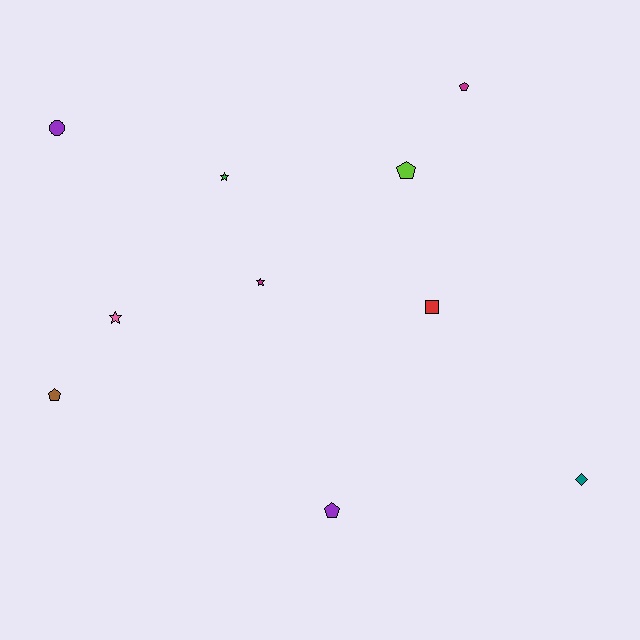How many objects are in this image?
There are 10 objects.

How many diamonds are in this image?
There is 1 diamond.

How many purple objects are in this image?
There are 2 purple objects.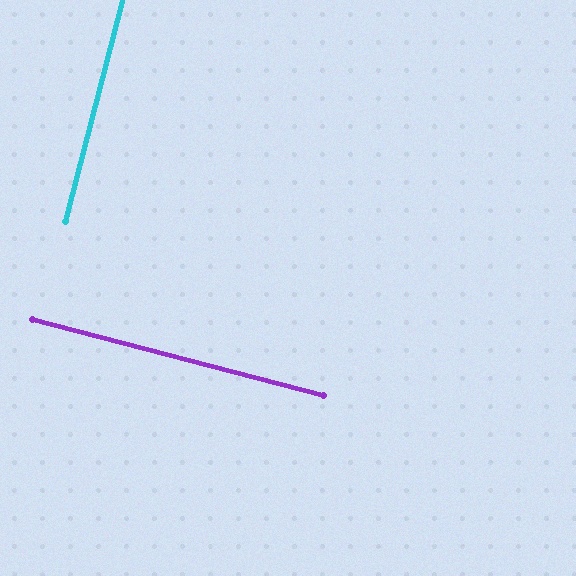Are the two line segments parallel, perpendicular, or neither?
Perpendicular — they meet at approximately 90°.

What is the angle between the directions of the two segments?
Approximately 90 degrees.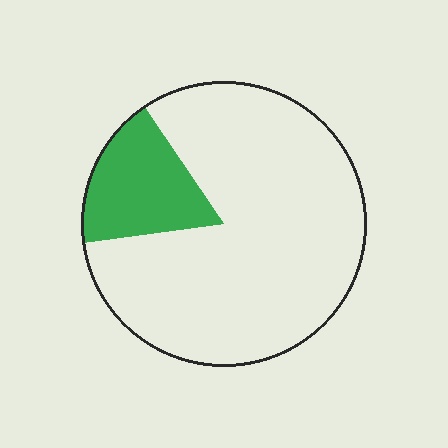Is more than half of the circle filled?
No.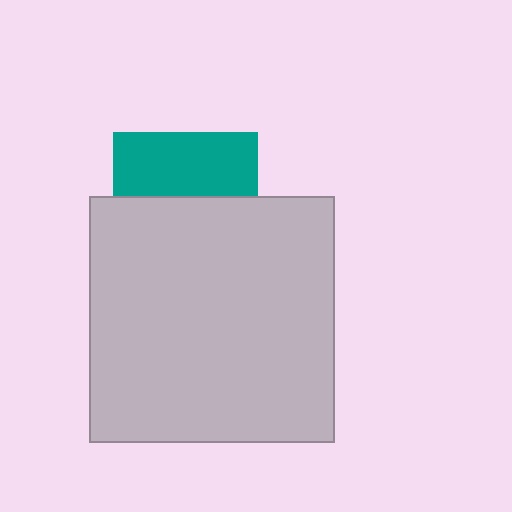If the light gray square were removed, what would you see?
You would see the complete teal square.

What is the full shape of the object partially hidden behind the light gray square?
The partially hidden object is a teal square.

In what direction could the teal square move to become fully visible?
The teal square could move up. That would shift it out from behind the light gray square entirely.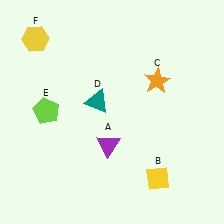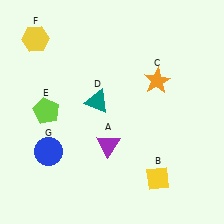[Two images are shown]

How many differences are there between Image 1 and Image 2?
There is 1 difference between the two images.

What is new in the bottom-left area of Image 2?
A blue circle (G) was added in the bottom-left area of Image 2.